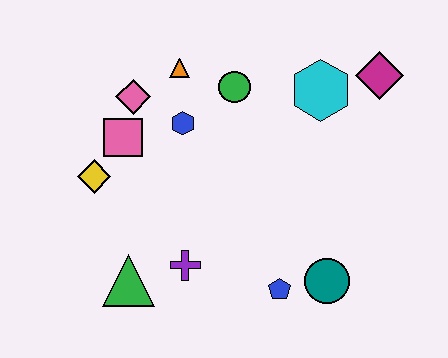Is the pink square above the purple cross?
Yes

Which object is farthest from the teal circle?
The pink diamond is farthest from the teal circle.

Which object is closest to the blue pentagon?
The teal circle is closest to the blue pentagon.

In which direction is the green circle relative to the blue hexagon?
The green circle is to the right of the blue hexagon.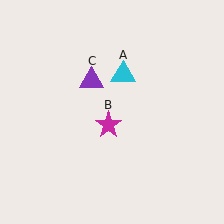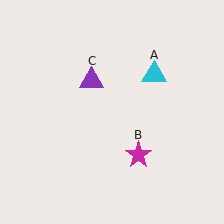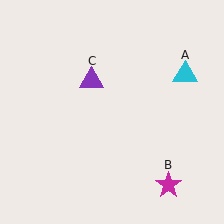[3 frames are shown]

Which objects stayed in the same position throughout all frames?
Purple triangle (object C) remained stationary.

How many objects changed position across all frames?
2 objects changed position: cyan triangle (object A), magenta star (object B).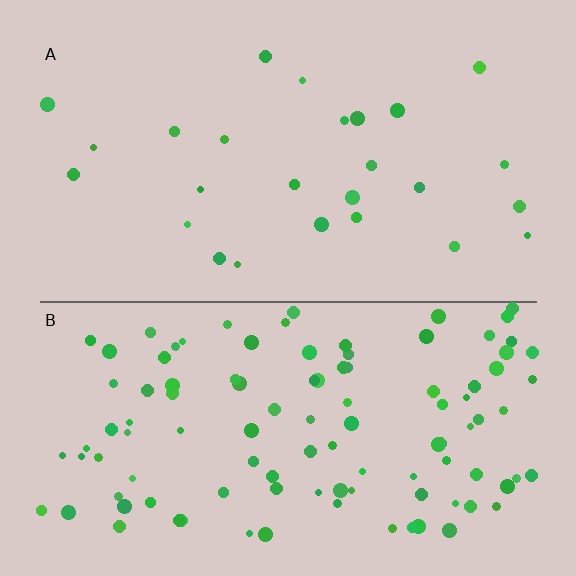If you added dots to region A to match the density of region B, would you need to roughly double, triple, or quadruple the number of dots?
Approximately quadruple.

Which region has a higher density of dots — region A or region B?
B (the bottom).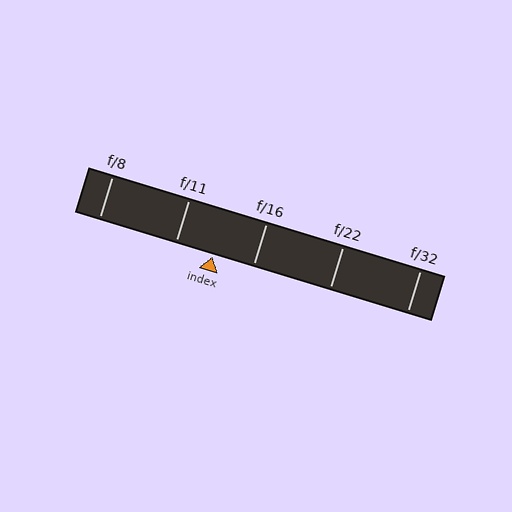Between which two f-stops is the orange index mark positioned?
The index mark is between f/11 and f/16.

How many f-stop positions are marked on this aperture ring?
There are 5 f-stop positions marked.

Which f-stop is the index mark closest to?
The index mark is closest to f/11.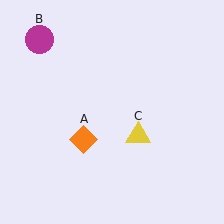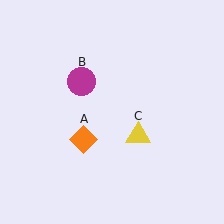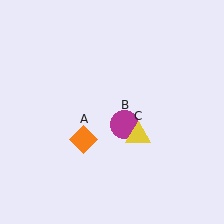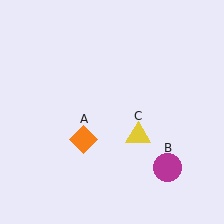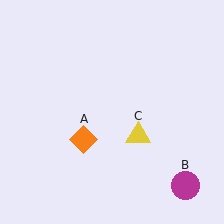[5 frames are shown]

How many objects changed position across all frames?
1 object changed position: magenta circle (object B).